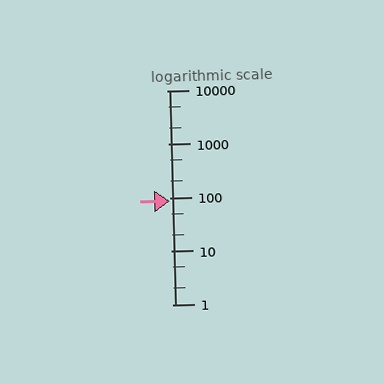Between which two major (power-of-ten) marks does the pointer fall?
The pointer is between 10 and 100.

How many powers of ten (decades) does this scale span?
The scale spans 4 decades, from 1 to 10000.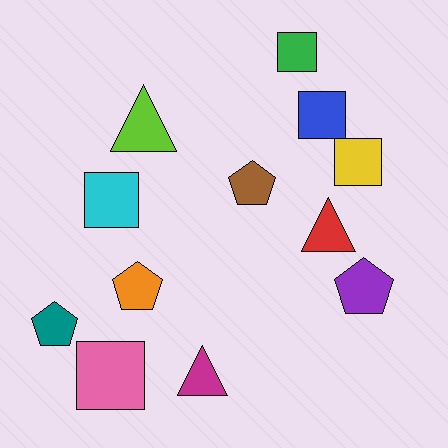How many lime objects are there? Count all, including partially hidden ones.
There is 1 lime object.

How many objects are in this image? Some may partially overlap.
There are 12 objects.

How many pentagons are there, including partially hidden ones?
There are 4 pentagons.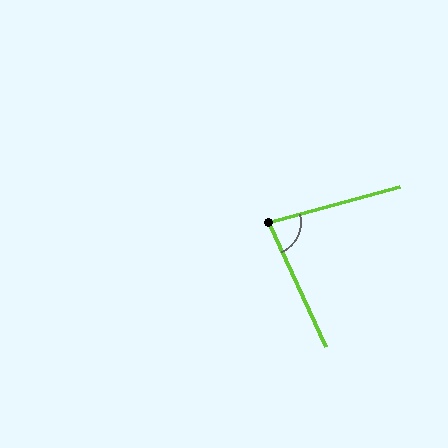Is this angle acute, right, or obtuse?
It is acute.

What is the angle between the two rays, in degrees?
Approximately 80 degrees.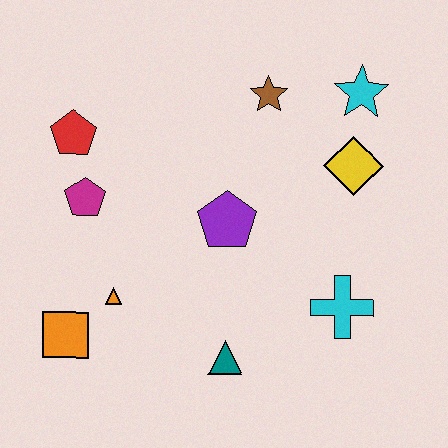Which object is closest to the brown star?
The cyan star is closest to the brown star.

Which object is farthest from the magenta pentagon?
The cyan star is farthest from the magenta pentagon.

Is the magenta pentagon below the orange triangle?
No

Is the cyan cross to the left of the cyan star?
Yes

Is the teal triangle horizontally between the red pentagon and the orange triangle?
No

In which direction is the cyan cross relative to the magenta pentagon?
The cyan cross is to the right of the magenta pentagon.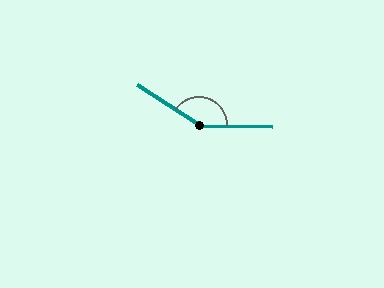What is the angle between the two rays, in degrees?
Approximately 148 degrees.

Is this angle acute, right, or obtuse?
It is obtuse.